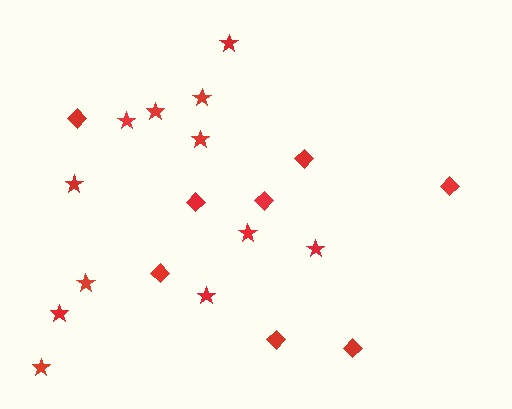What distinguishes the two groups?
There are 2 groups: one group of stars (12) and one group of diamonds (8).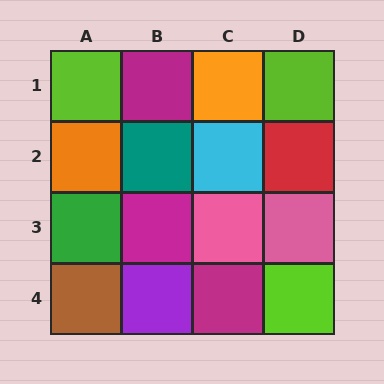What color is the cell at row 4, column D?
Lime.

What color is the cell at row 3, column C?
Pink.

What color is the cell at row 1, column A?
Lime.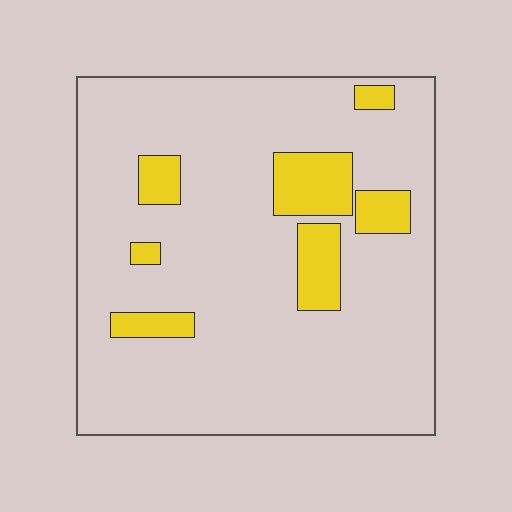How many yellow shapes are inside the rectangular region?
7.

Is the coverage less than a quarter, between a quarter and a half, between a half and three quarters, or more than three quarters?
Less than a quarter.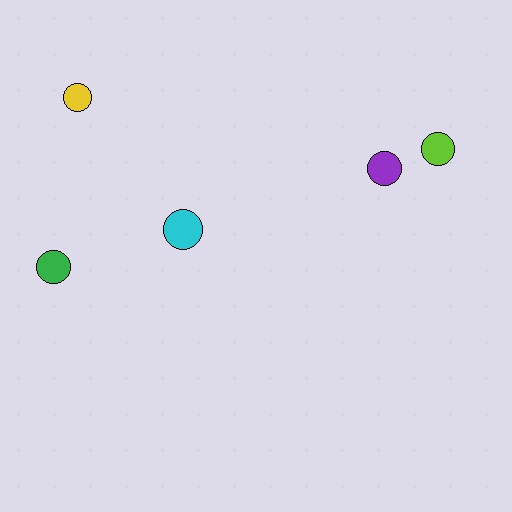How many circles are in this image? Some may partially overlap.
There are 5 circles.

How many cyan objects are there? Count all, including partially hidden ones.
There is 1 cyan object.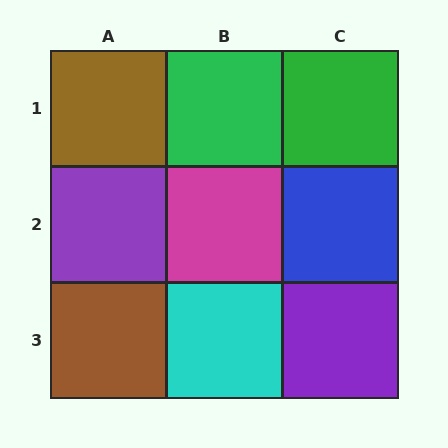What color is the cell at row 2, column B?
Magenta.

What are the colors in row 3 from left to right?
Brown, cyan, purple.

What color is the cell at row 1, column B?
Green.